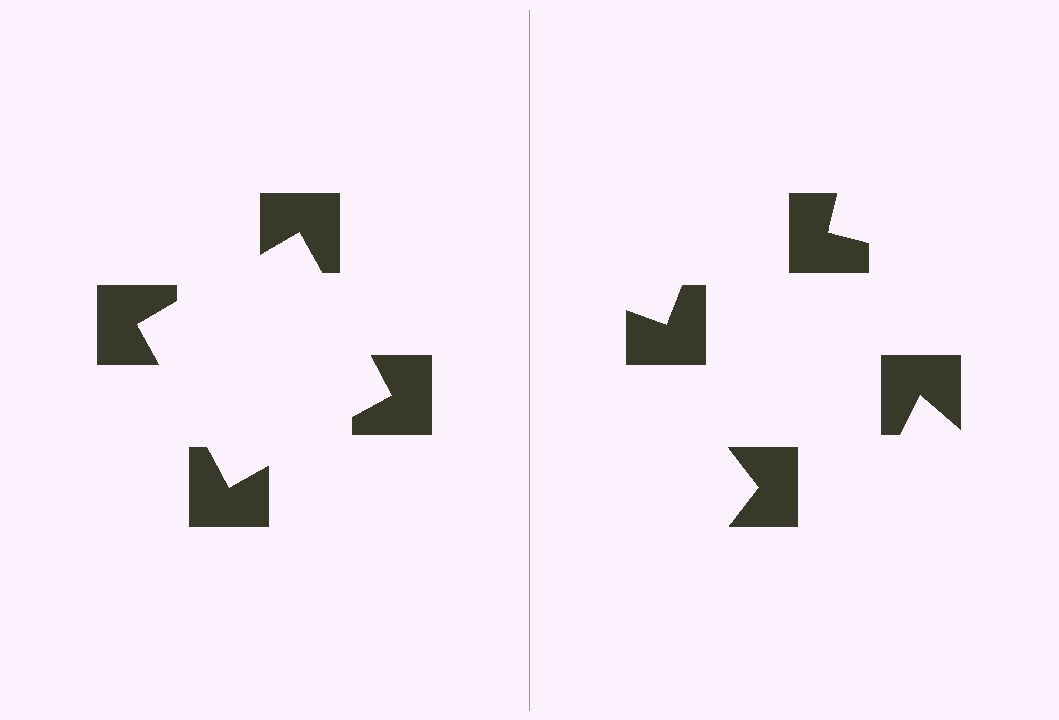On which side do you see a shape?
An illusory square appears on the left side. On the right side the wedge cuts are rotated, so no coherent shape forms.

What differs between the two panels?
The notched squares are positioned identically on both sides; only the wedge orientations differ. On the left they align to a square; on the right they are misaligned.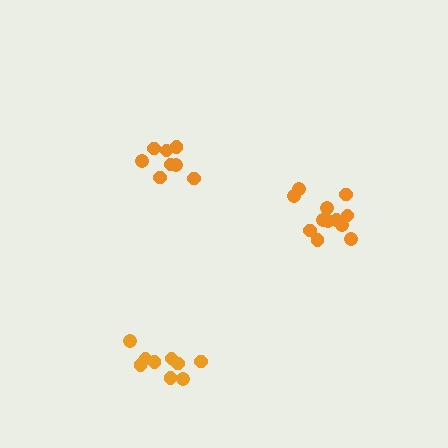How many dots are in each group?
Group 1: 9 dots, Group 2: 12 dots, Group 3: 8 dots (29 total).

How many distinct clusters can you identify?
There are 3 distinct clusters.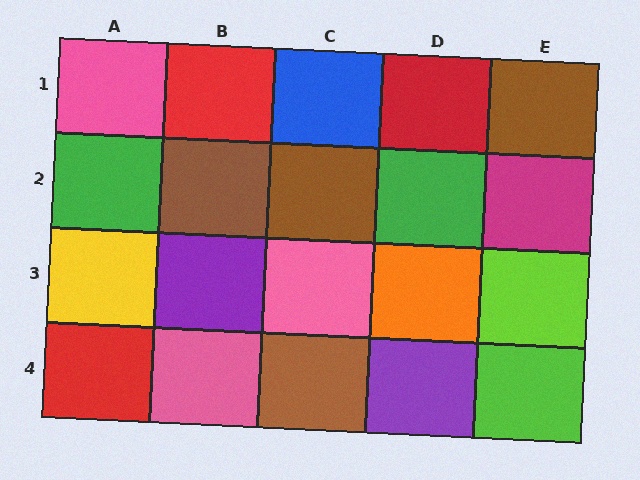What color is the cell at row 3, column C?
Pink.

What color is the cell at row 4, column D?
Purple.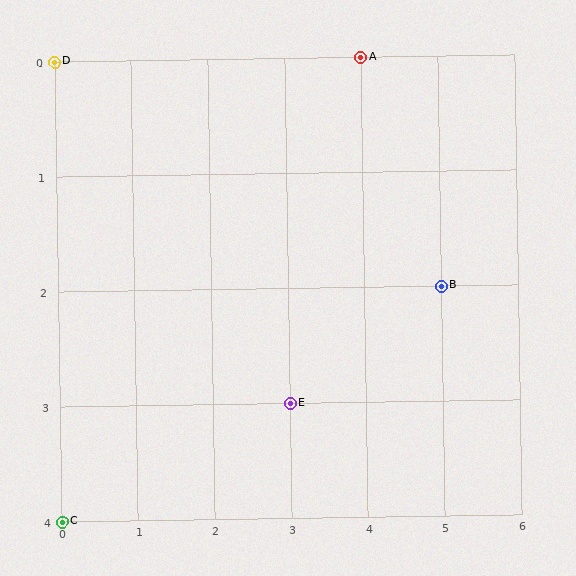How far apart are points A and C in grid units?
Points A and C are 4 columns and 4 rows apart (about 5.7 grid units diagonally).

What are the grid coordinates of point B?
Point B is at grid coordinates (5, 2).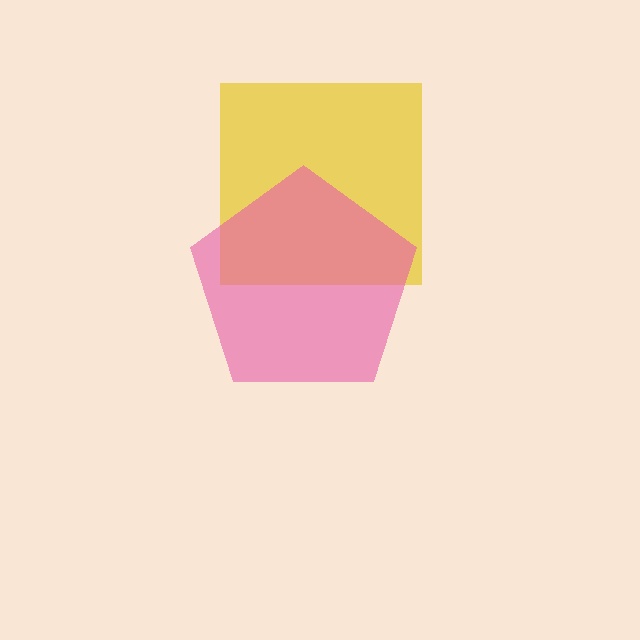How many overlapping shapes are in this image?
There are 2 overlapping shapes in the image.